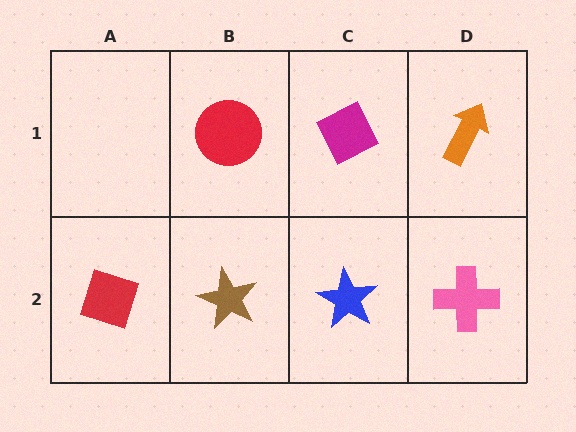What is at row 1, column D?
An orange arrow.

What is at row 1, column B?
A red circle.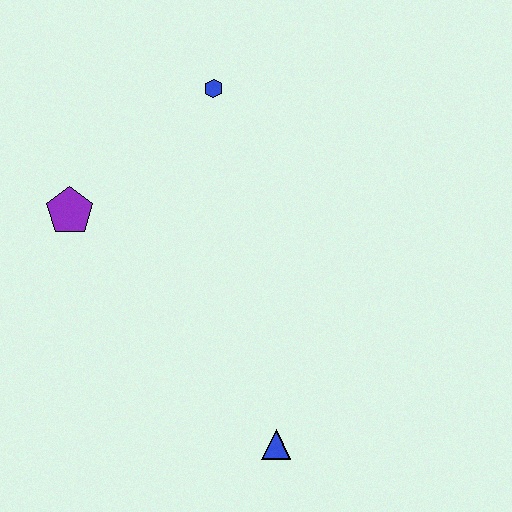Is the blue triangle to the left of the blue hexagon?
No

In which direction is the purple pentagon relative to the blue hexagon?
The purple pentagon is to the left of the blue hexagon.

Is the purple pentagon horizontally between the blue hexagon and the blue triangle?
No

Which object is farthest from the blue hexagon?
The blue triangle is farthest from the blue hexagon.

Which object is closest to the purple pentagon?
The blue hexagon is closest to the purple pentagon.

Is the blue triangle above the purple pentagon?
No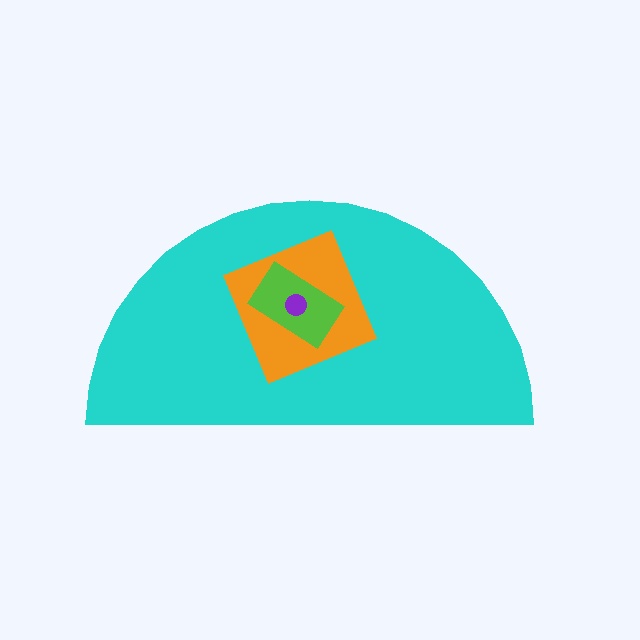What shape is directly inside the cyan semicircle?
The orange diamond.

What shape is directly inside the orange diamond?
The lime rectangle.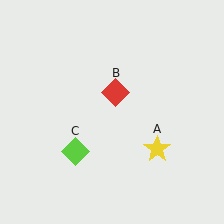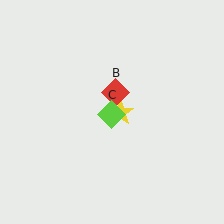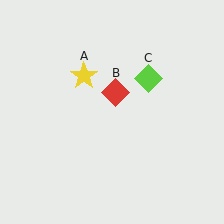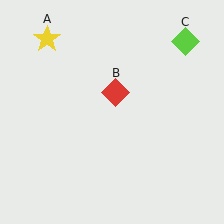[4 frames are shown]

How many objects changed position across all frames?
2 objects changed position: yellow star (object A), lime diamond (object C).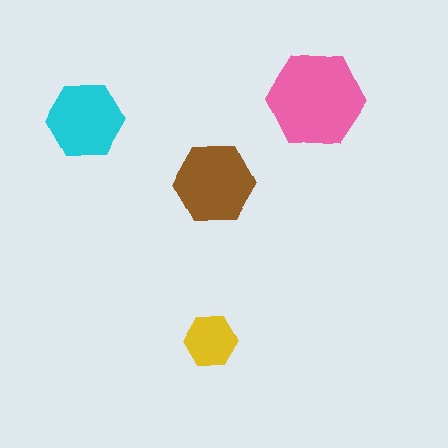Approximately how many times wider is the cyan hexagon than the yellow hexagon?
About 1.5 times wider.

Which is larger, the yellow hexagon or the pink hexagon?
The pink one.